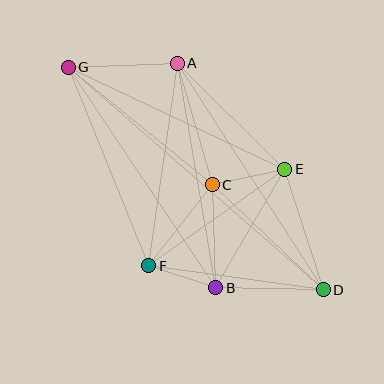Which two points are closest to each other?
Points B and F are closest to each other.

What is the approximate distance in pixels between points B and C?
The distance between B and C is approximately 103 pixels.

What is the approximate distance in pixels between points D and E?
The distance between D and E is approximately 126 pixels.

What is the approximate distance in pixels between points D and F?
The distance between D and F is approximately 176 pixels.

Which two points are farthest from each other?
Points D and G are farthest from each other.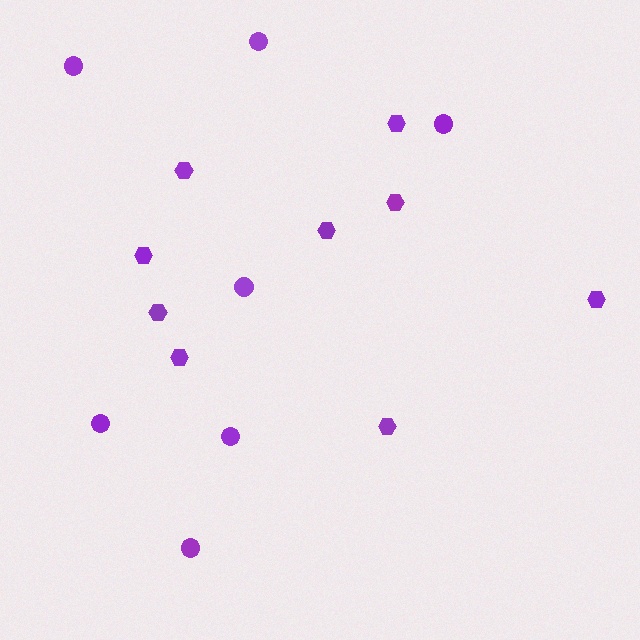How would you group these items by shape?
There are 2 groups: one group of circles (7) and one group of hexagons (9).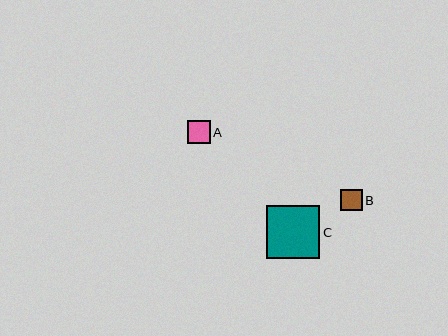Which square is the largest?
Square C is the largest with a size of approximately 53 pixels.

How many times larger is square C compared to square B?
Square C is approximately 2.4 times the size of square B.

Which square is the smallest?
Square B is the smallest with a size of approximately 22 pixels.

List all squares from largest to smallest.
From largest to smallest: C, A, B.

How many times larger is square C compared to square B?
Square C is approximately 2.4 times the size of square B.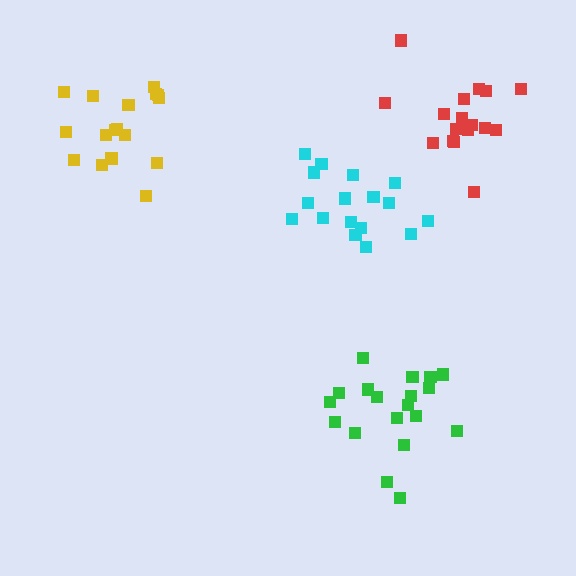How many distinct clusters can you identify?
There are 4 distinct clusters.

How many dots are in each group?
Group 1: 17 dots, Group 2: 17 dots, Group 3: 17 dots, Group 4: 19 dots (70 total).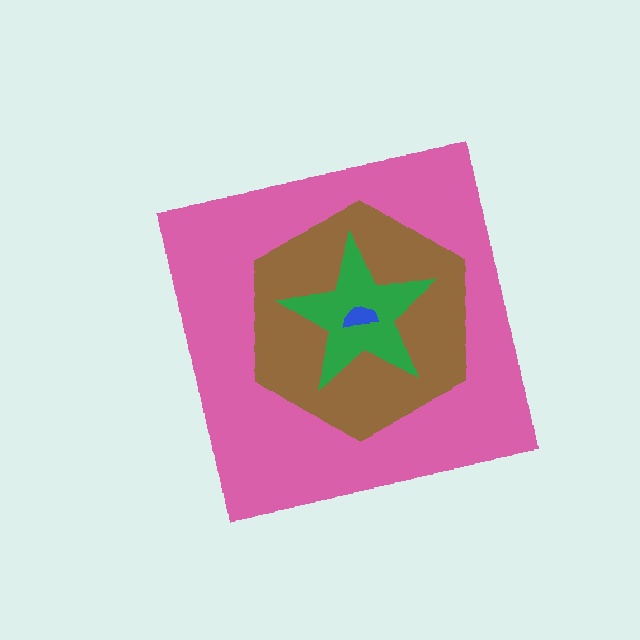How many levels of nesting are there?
4.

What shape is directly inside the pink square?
The brown hexagon.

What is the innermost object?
The blue semicircle.